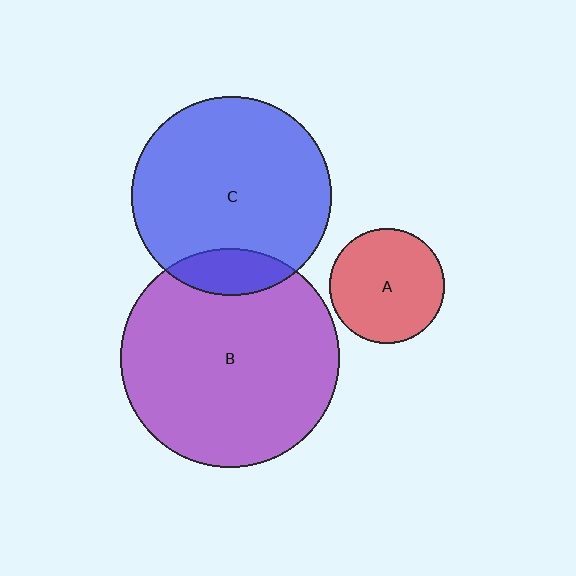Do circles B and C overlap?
Yes.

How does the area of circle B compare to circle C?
Approximately 1.2 times.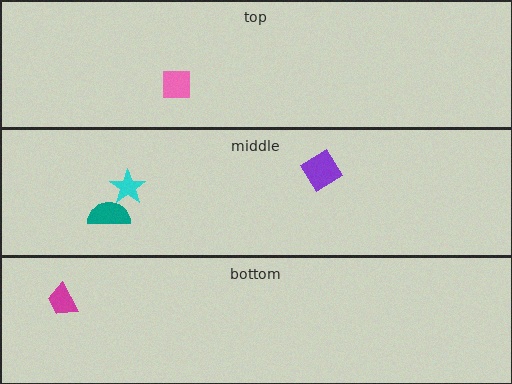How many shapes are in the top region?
1.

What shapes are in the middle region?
The cyan star, the teal semicircle, the purple diamond.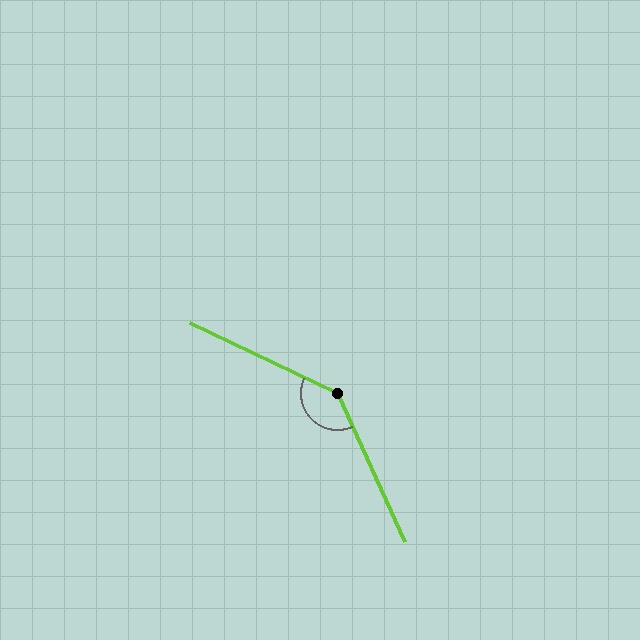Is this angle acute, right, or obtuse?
It is obtuse.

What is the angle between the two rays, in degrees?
Approximately 140 degrees.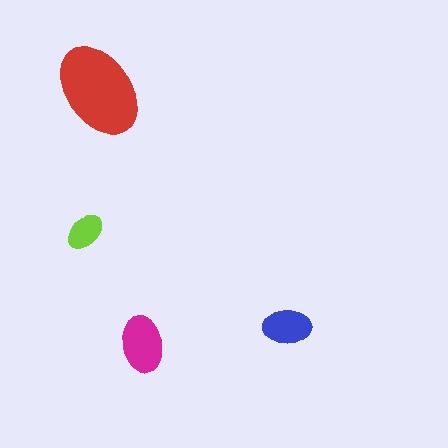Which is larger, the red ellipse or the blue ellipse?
The red one.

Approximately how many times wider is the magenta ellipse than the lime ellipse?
About 1.5 times wider.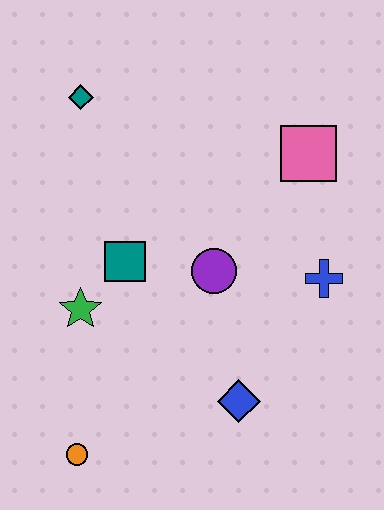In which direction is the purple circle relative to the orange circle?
The purple circle is above the orange circle.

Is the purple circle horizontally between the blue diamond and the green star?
Yes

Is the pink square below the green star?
No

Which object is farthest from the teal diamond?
The orange circle is farthest from the teal diamond.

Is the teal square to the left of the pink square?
Yes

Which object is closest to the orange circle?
The green star is closest to the orange circle.